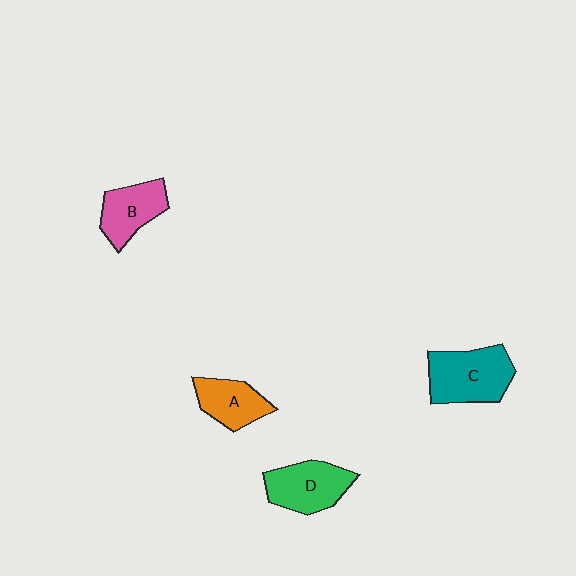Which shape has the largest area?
Shape C (teal).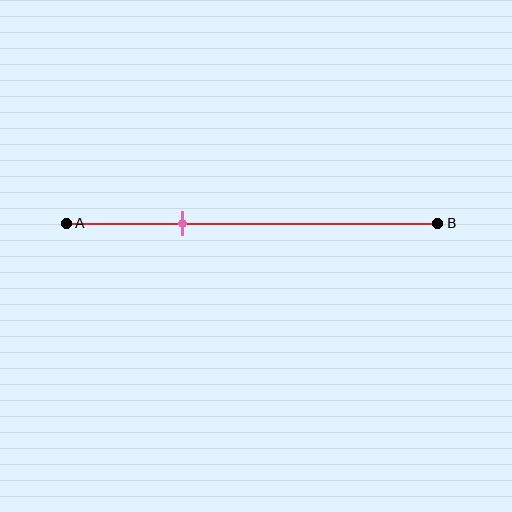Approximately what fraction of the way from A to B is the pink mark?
The pink mark is approximately 30% of the way from A to B.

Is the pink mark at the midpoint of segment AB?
No, the mark is at about 30% from A, not at the 50% midpoint.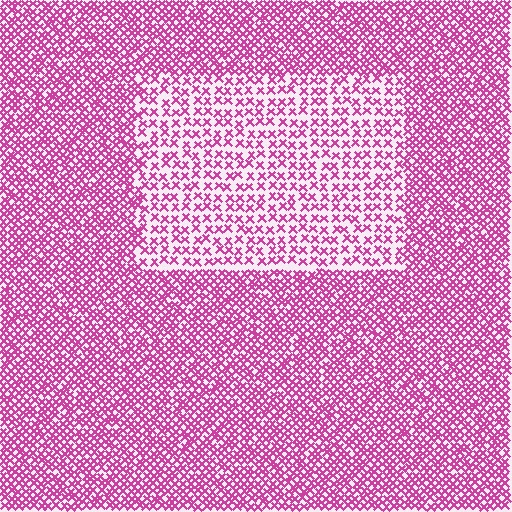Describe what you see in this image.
The image contains small magenta elements arranged at two different densities. A rectangle-shaped region is visible where the elements are less densely packed than the surrounding area.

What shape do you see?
I see a rectangle.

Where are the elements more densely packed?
The elements are more densely packed outside the rectangle boundary.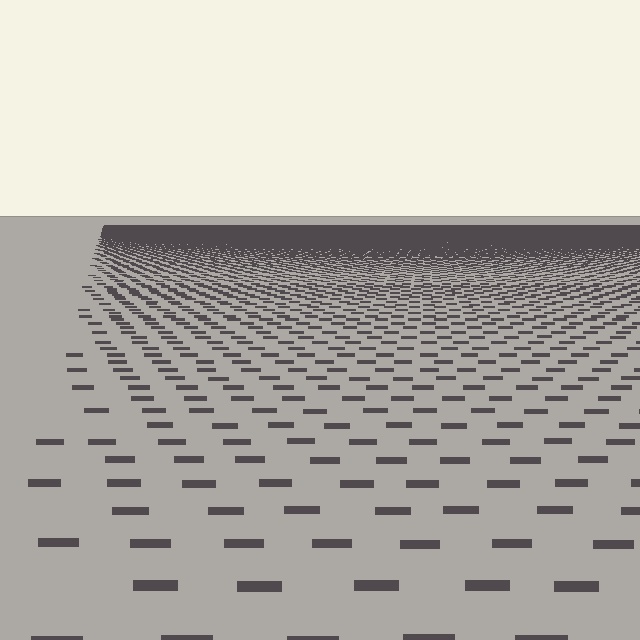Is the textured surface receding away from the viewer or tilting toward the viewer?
The surface is receding away from the viewer. Texture elements get smaller and denser toward the top.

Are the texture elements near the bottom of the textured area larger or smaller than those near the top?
Larger. Near the bottom, elements are closer to the viewer and appear at a bigger on-screen size.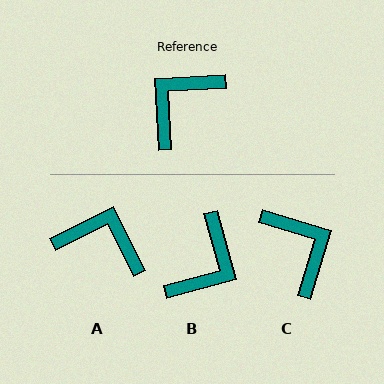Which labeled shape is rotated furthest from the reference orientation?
B, about 168 degrees away.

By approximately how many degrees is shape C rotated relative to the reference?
Approximately 110 degrees clockwise.